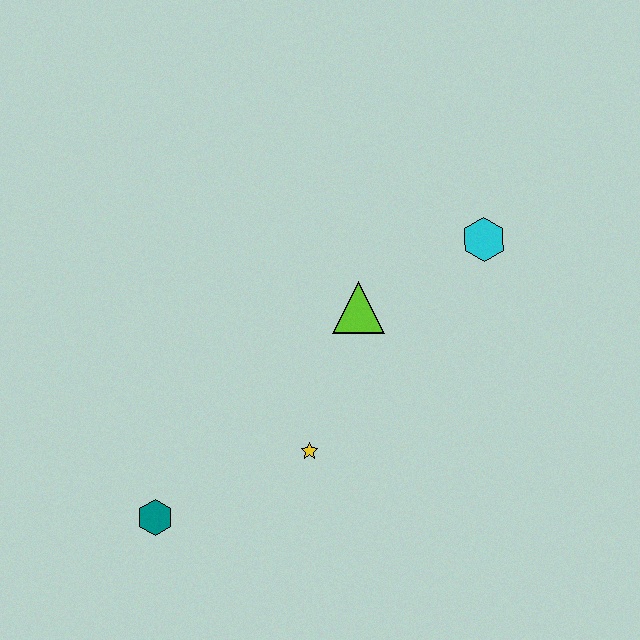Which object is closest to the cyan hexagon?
The lime triangle is closest to the cyan hexagon.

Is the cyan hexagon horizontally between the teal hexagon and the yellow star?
No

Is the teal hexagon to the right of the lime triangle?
No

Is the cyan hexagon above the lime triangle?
Yes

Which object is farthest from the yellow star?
The cyan hexagon is farthest from the yellow star.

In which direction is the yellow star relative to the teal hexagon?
The yellow star is to the right of the teal hexagon.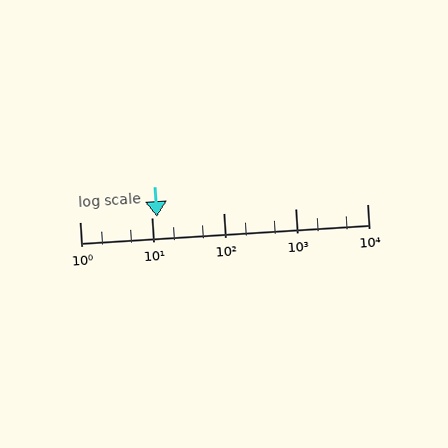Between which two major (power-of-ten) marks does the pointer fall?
The pointer is between 10 and 100.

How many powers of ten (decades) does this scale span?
The scale spans 4 decades, from 1 to 10000.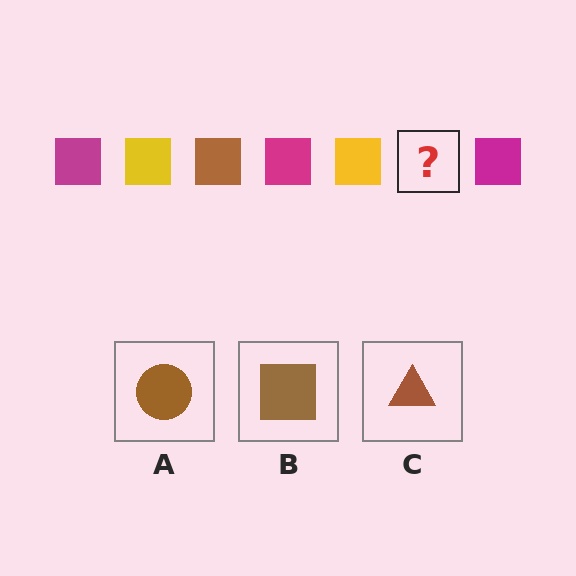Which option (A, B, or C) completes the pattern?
B.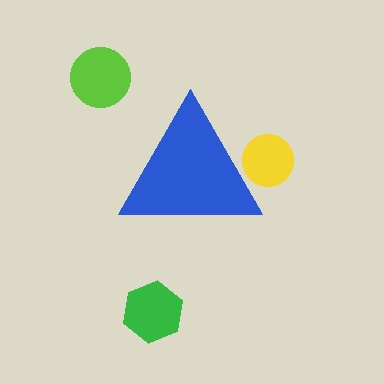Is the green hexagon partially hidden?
No, the green hexagon is fully visible.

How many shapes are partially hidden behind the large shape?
1 shape is partially hidden.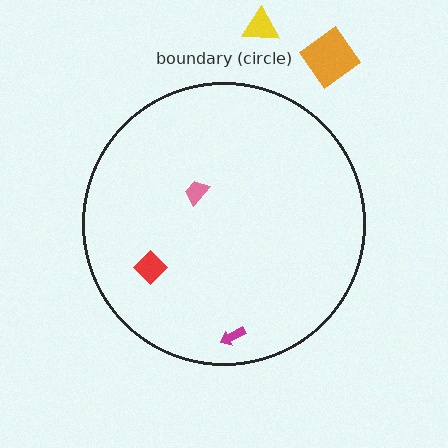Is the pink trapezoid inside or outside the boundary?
Inside.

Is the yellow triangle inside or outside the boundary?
Outside.